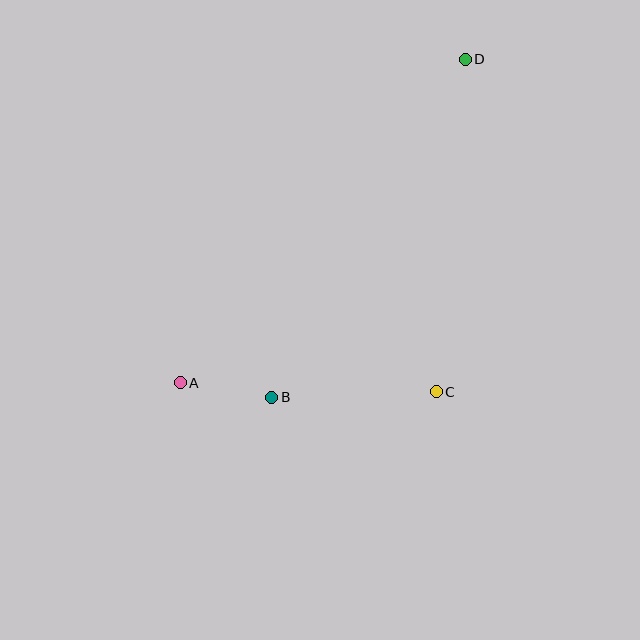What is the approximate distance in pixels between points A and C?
The distance between A and C is approximately 256 pixels.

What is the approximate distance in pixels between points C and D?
The distance between C and D is approximately 334 pixels.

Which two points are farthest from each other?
Points A and D are farthest from each other.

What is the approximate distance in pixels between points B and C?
The distance between B and C is approximately 165 pixels.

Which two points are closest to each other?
Points A and B are closest to each other.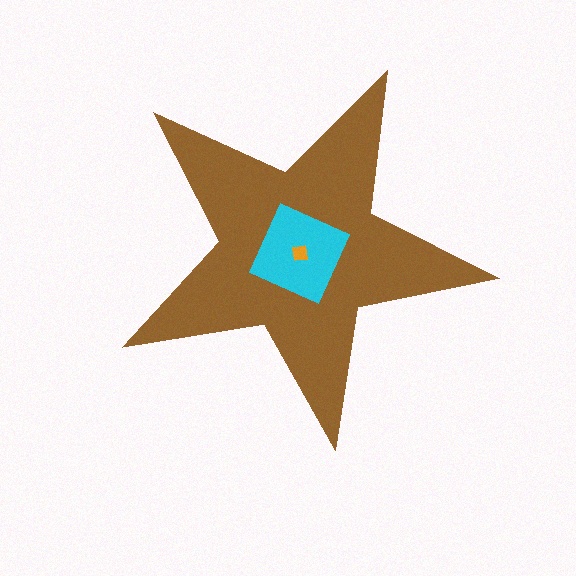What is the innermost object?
The orange square.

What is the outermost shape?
The brown star.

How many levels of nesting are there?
3.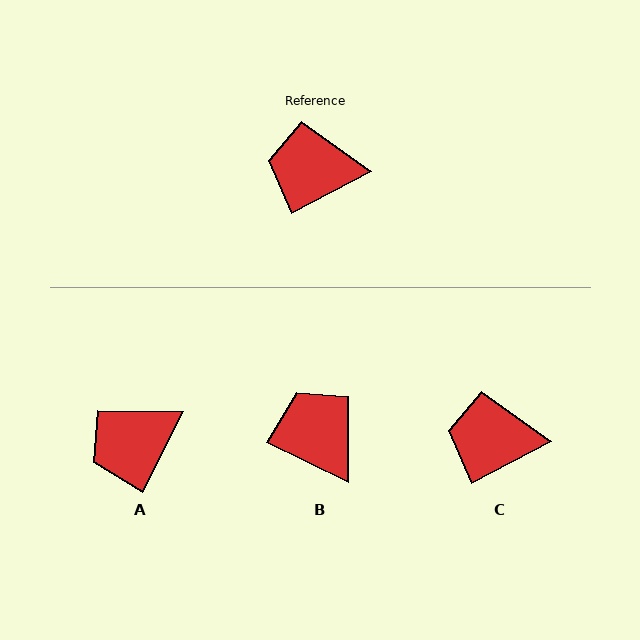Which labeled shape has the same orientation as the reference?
C.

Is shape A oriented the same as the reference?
No, it is off by about 35 degrees.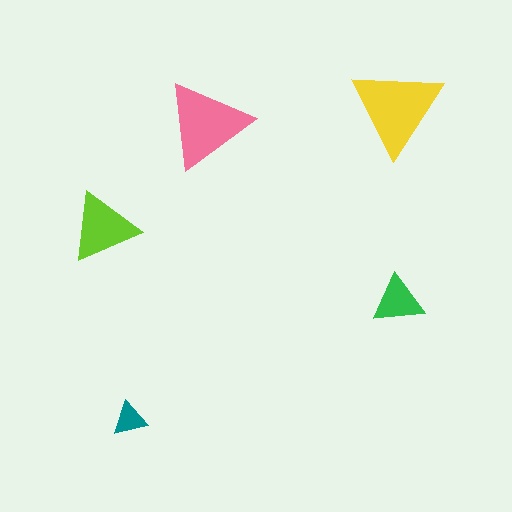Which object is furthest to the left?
The lime triangle is leftmost.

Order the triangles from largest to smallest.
the yellow one, the pink one, the lime one, the green one, the teal one.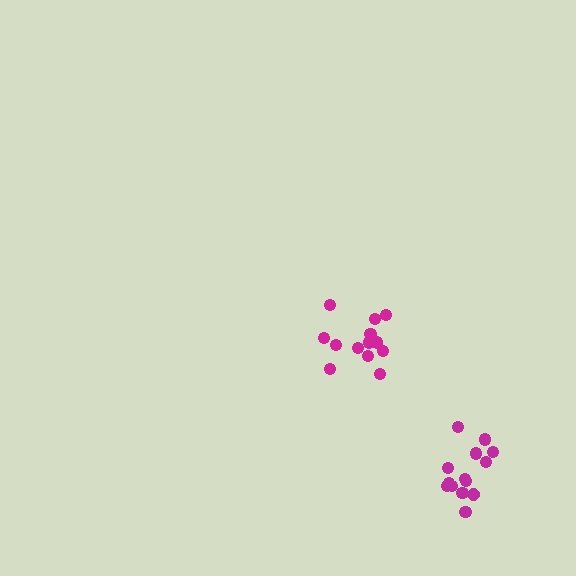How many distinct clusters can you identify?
There are 2 distinct clusters.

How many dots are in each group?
Group 1: 14 dots, Group 2: 14 dots (28 total).